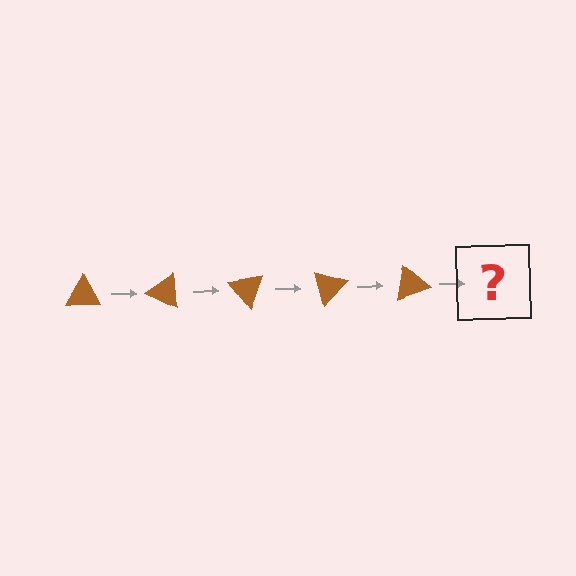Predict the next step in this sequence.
The next step is a brown triangle rotated 125 degrees.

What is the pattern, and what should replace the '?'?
The pattern is that the triangle rotates 25 degrees each step. The '?' should be a brown triangle rotated 125 degrees.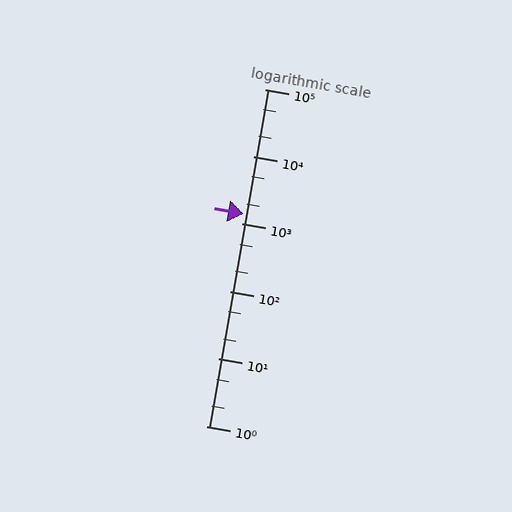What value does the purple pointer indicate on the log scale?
The pointer indicates approximately 1400.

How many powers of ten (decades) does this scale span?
The scale spans 5 decades, from 1 to 100000.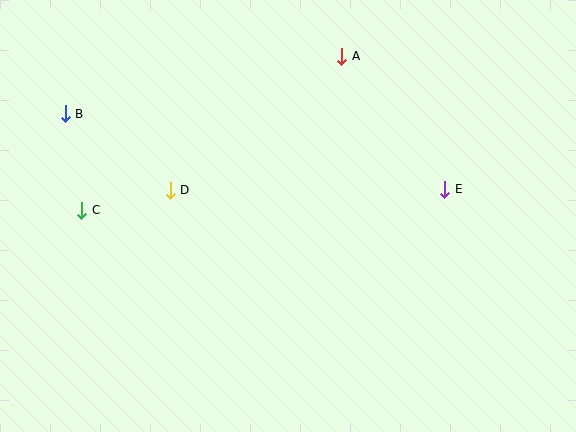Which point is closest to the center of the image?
Point D at (170, 190) is closest to the center.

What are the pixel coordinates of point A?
Point A is at (342, 56).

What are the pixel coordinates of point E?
Point E is at (445, 189).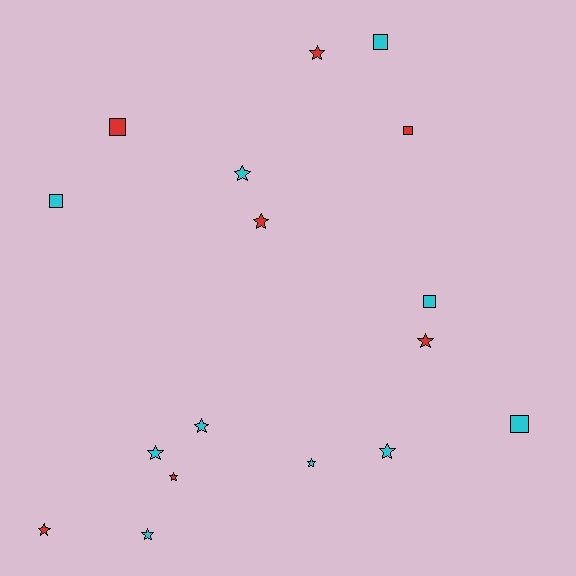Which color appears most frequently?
Cyan, with 10 objects.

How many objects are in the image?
There are 17 objects.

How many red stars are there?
There are 5 red stars.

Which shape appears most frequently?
Star, with 11 objects.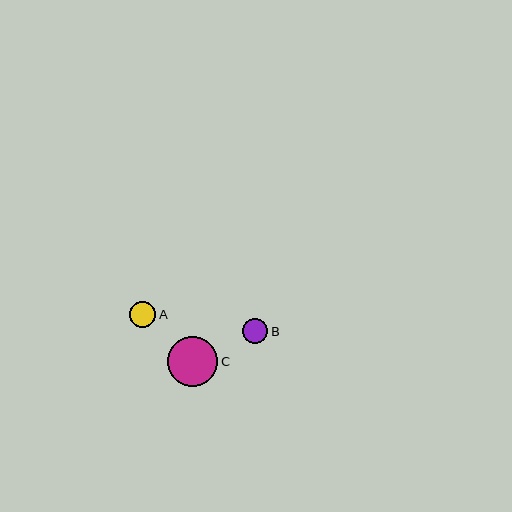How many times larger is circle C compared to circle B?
Circle C is approximately 2.0 times the size of circle B.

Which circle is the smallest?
Circle B is the smallest with a size of approximately 25 pixels.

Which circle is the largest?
Circle C is the largest with a size of approximately 50 pixels.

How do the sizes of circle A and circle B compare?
Circle A and circle B are approximately the same size.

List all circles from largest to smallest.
From largest to smallest: C, A, B.